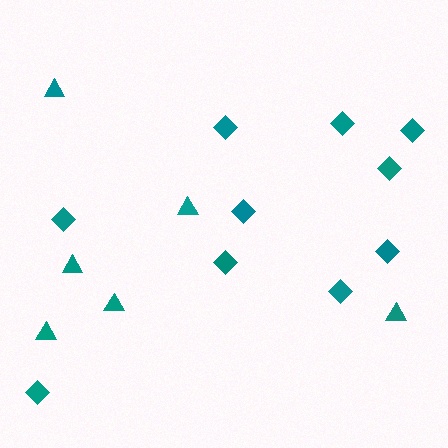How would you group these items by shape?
There are 2 groups: one group of triangles (6) and one group of diamonds (10).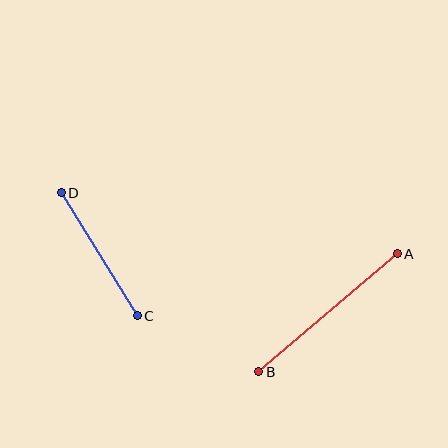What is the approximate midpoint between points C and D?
The midpoint is at approximately (99, 254) pixels.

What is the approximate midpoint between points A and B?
The midpoint is at approximately (328, 313) pixels.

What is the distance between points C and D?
The distance is approximately 144 pixels.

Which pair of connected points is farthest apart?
Points A and B are farthest apart.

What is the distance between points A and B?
The distance is approximately 182 pixels.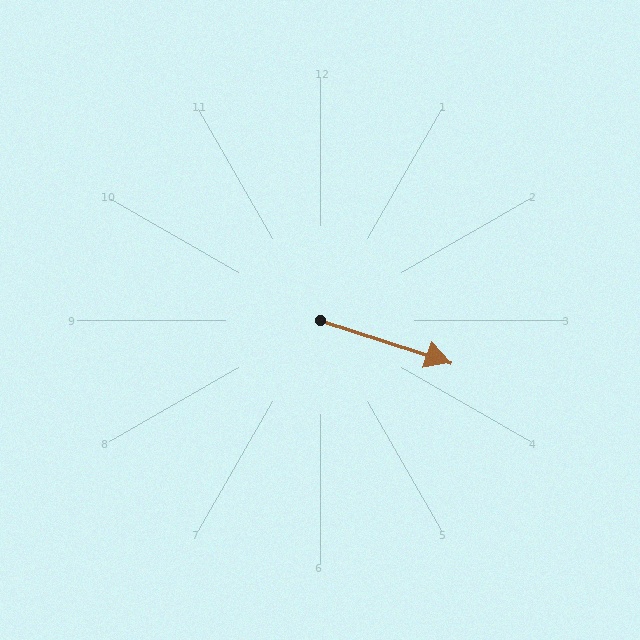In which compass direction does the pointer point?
East.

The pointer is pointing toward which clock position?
Roughly 4 o'clock.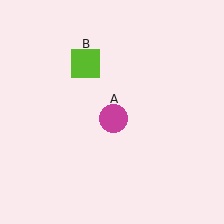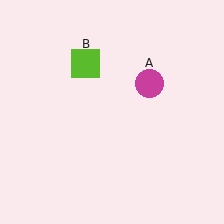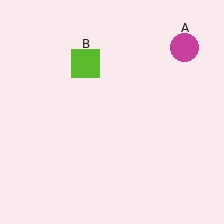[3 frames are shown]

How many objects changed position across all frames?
1 object changed position: magenta circle (object A).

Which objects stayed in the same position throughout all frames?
Lime square (object B) remained stationary.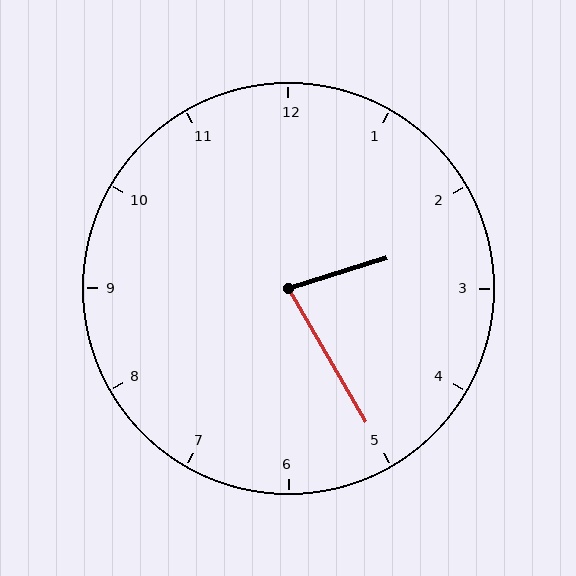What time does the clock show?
2:25.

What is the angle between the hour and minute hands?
Approximately 78 degrees.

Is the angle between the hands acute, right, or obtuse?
It is acute.